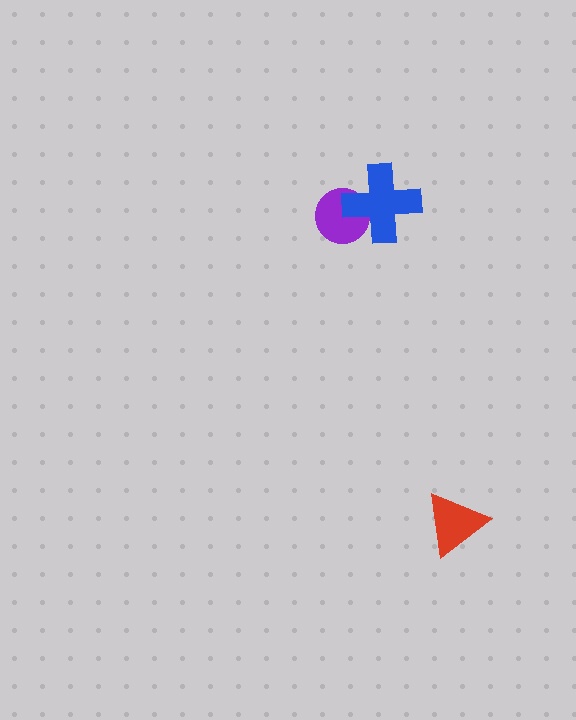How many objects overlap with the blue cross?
1 object overlaps with the blue cross.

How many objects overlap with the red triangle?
0 objects overlap with the red triangle.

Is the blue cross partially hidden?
No, no other shape covers it.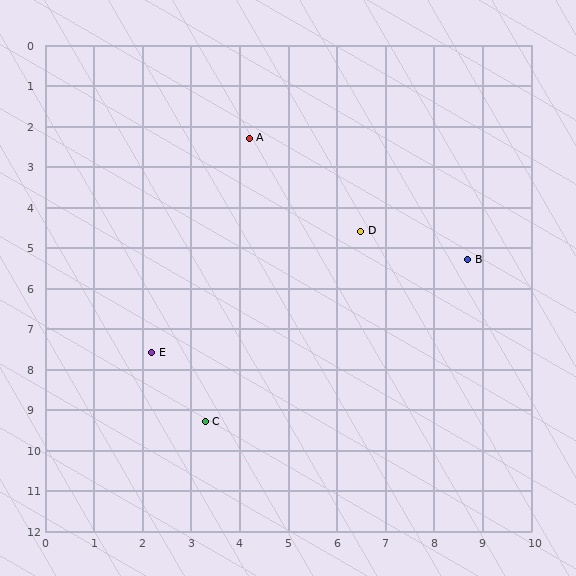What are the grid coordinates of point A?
Point A is at approximately (4.2, 2.3).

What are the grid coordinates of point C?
Point C is at approximately (3.3, 9.3).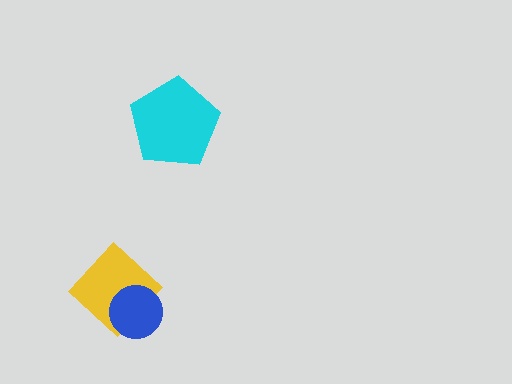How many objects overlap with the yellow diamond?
1 object overlaps with the yellow diamond.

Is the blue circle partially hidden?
No, no other shape covers it.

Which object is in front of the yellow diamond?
The blue circle is in front of the yellow diamond.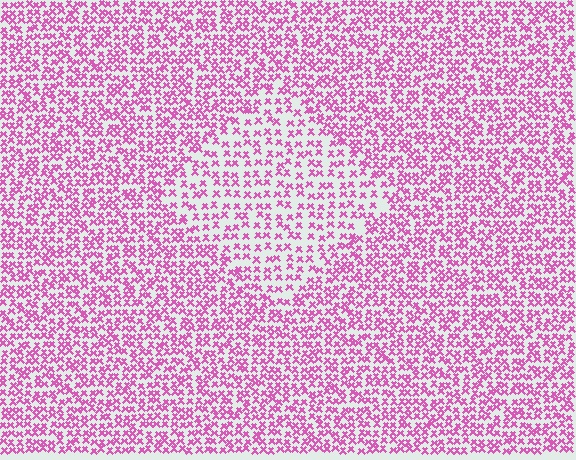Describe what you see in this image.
The image contains small pink elements arranged at two different densities. A diamond-shaped region is visible where the elements are less densely packed than the surrounding area.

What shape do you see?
I see a diamond.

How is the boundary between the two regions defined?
The boundary is defined by a change in element density (approximately 1.7x ratio). All elements are the same color, size, and shape.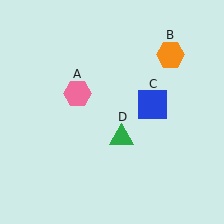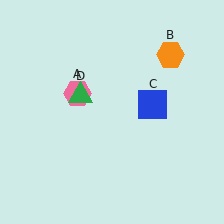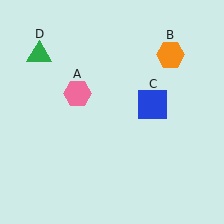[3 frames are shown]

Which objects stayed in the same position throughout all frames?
Pink hexagon (object A) and orange hexagon (object B) and blue square (object C) remained stationary.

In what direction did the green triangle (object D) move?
The green triangle (object D) moved up and to the left.